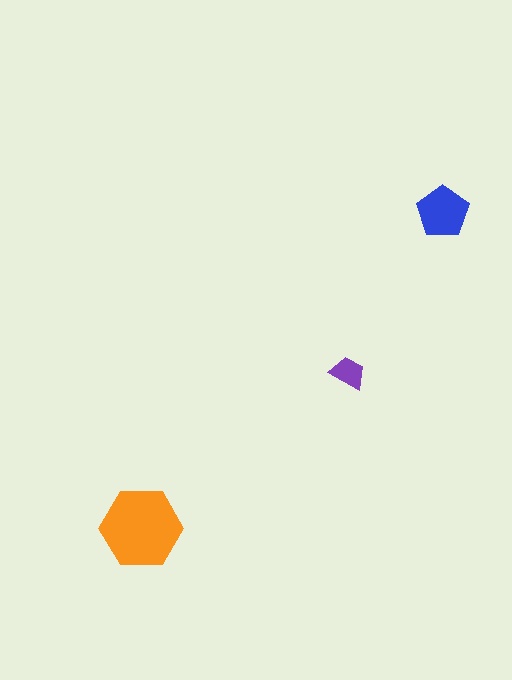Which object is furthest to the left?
The orange hexagon is leftmost.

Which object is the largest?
The orange hexagon.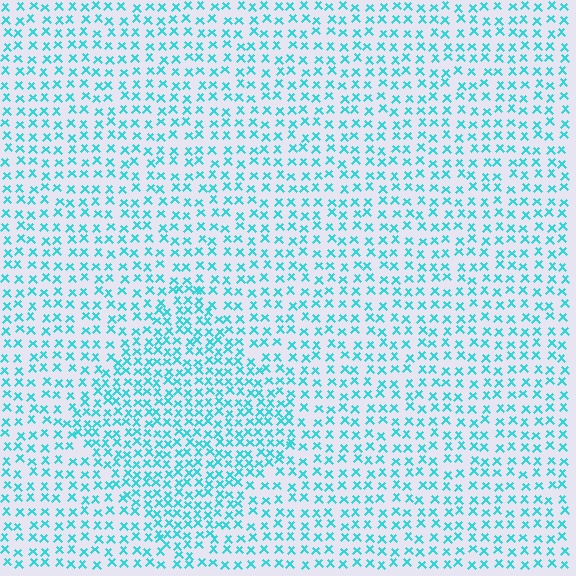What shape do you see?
I see a diamond.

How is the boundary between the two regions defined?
The boundary is defined by a change in element density (approximately 1.6x ratio). All elements are the same color, size, and shape.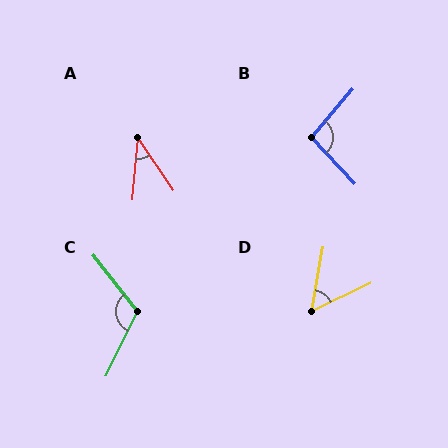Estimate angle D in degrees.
Approximately 54 degrees.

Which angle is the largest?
C, at approximately 116 degrees.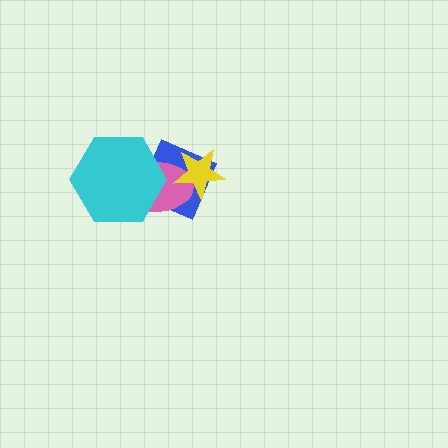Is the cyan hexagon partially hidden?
No, no other shape covers it.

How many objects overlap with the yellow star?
2 objects overlap with the yellow star.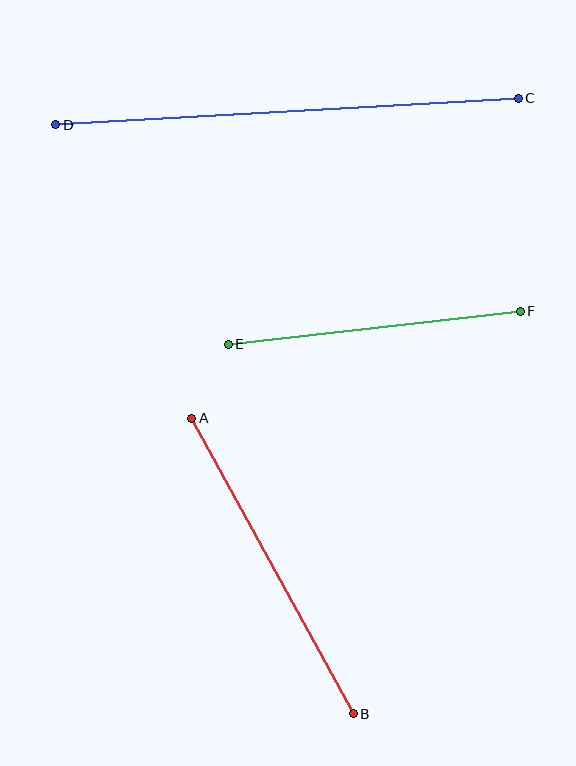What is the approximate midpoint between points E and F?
The midpoint is at approximately (374, 328) pixels.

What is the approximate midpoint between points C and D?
The midpoint is at approximately (287, 111) pixels.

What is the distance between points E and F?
The distance is approximately 294 pixels.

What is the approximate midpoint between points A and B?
The midpoint is at approximately (272, 566) pixels.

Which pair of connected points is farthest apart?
Points C and D are farthest apart.